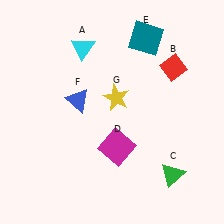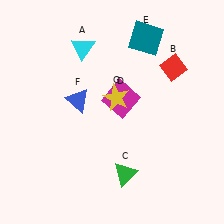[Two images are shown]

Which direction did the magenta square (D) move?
The magenta square (D) moved up.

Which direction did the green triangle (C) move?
The green triangle (C) moved left.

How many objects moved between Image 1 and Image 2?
2 objects moved between the two images.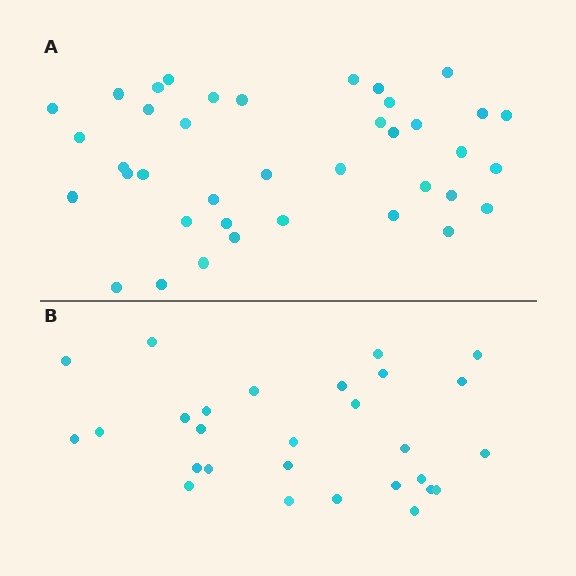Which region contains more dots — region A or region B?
Region A (the top region) has more dots.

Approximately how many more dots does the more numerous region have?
Region A has roughly 12 or so more dots than region B.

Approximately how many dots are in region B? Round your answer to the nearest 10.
About 30 dots. (The exact count is 28, which rounds to 30.)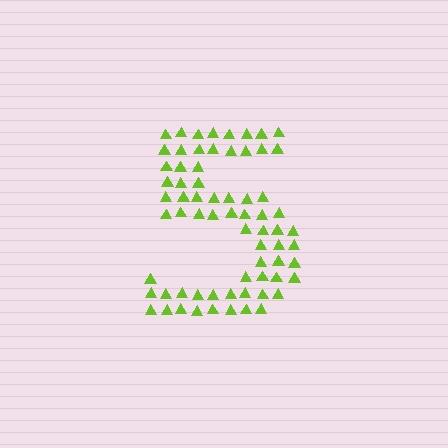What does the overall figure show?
The overall figure shows the digit 5.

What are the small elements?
The small elements are triangles.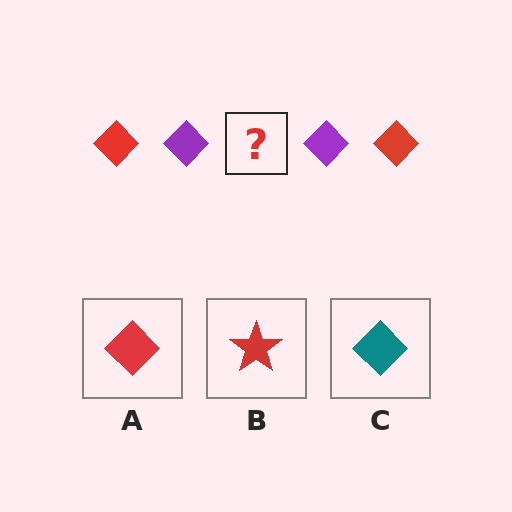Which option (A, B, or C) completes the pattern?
A.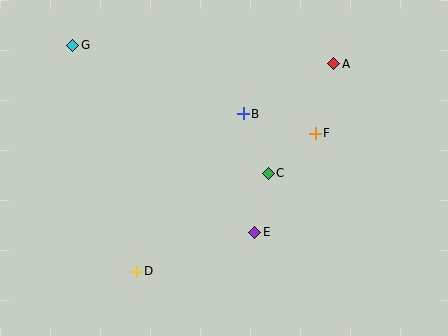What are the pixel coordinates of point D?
Point D is at (136, 271).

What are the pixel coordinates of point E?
Point E is at (255, 232).